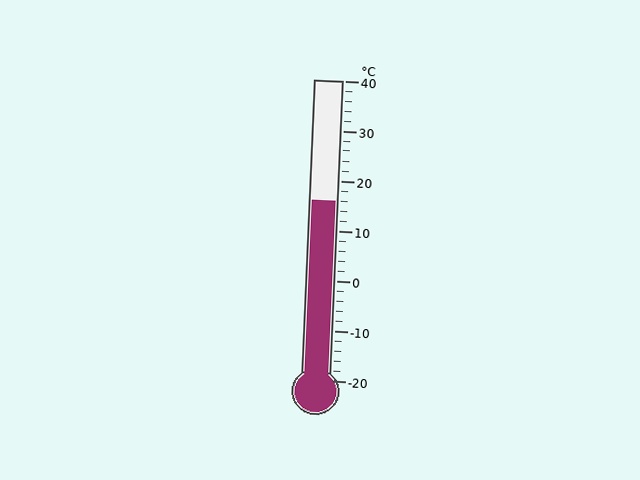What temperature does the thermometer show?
The thermometer shows approximately 16°C.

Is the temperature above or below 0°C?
The temperature is above 0°C.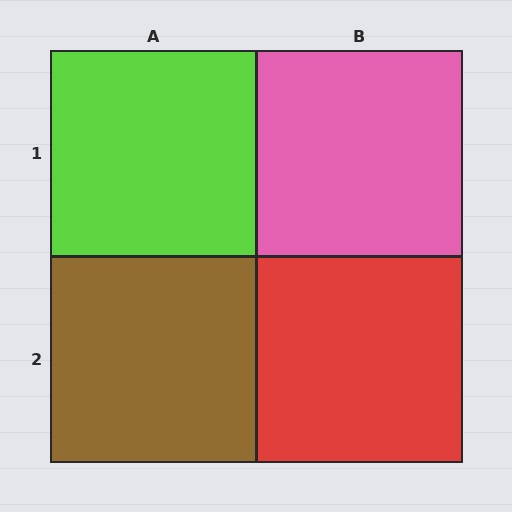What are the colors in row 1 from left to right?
Lime, pink.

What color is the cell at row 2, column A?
Brown.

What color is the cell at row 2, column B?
Red.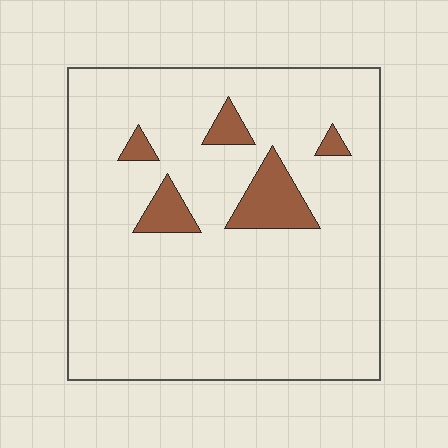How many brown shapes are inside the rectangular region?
5.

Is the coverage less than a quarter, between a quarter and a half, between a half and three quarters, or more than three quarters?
Less than a quarter.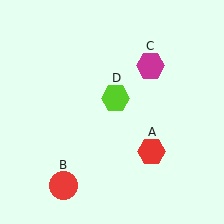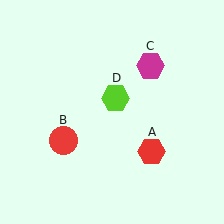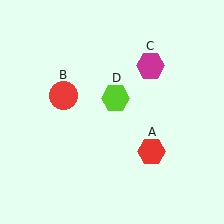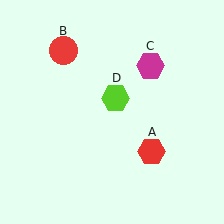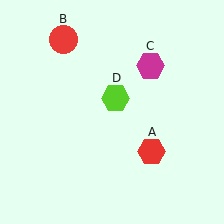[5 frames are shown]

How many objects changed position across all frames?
1 object changed position: red circle (object B).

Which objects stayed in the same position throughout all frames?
Red hexagon (object A) and magenta hexagon (object C) and lime hexagon (object D) remained stationary.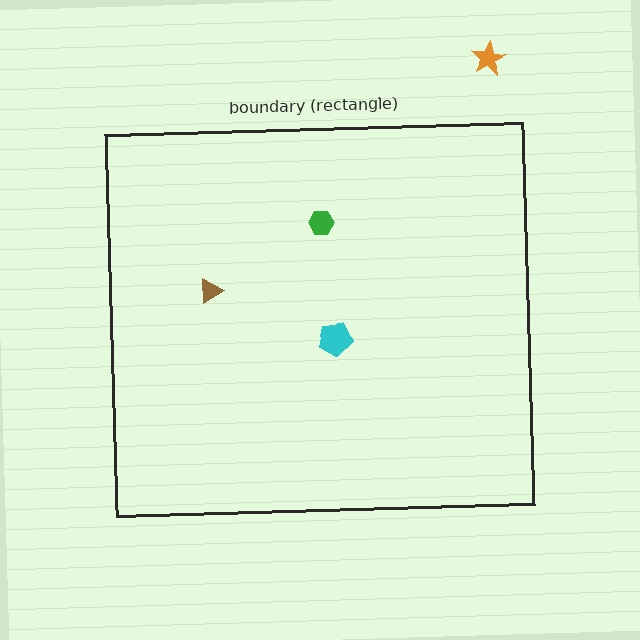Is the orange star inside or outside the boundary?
Outside.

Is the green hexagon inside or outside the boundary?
Inside.